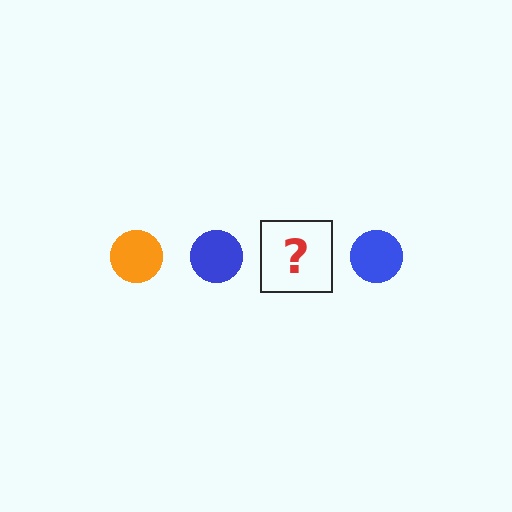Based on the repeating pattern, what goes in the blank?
The blank should be an orange circle.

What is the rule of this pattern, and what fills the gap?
The rule is that the pattern cycles through orange, blue circles. The gap should be filled with an orange circle.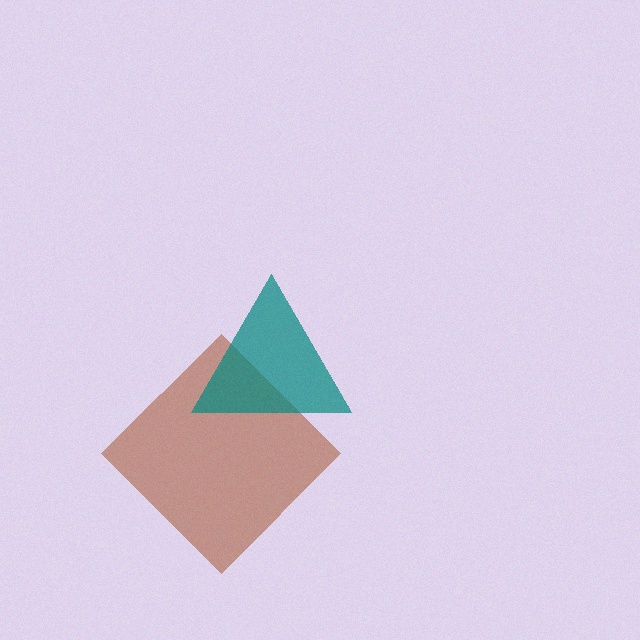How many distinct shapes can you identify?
There are 2 distinct shapes: a brown diamond, a teal triangle.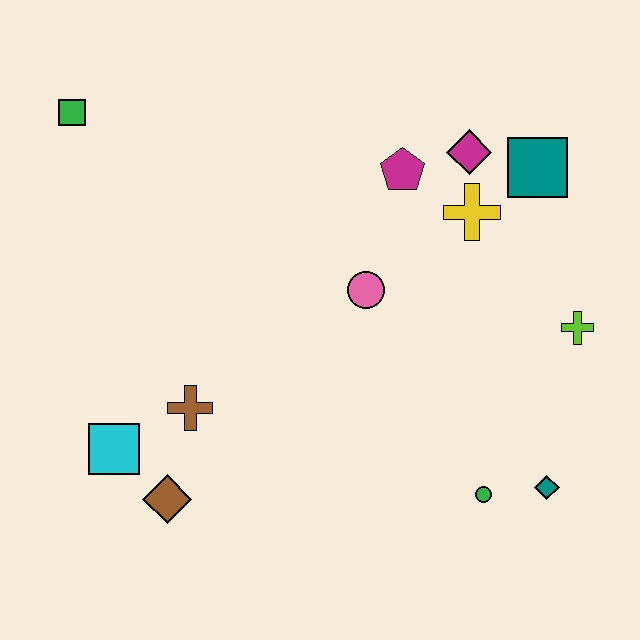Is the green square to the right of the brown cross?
No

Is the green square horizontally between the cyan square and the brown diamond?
No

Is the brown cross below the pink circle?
Yes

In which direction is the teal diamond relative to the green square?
The teal diamond is to the right of the green square.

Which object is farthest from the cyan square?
The teal square is farthest from the cyan square.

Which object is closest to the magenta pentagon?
The magenta diamond is closest to the magenta pentagon.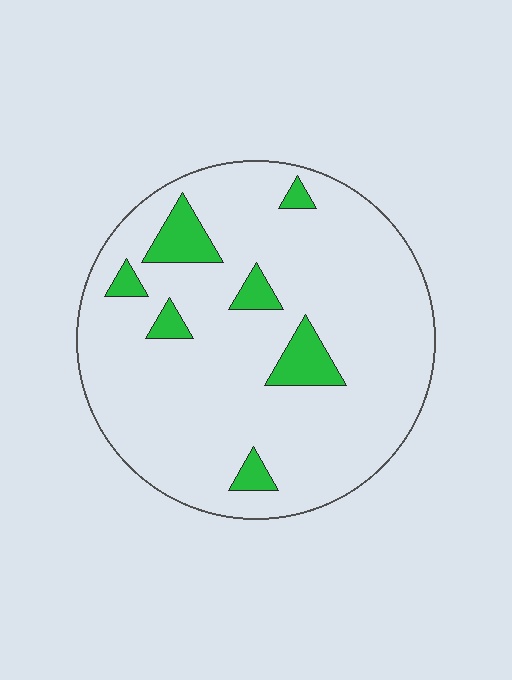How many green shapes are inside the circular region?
7.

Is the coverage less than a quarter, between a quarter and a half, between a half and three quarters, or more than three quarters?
Less than a quarter.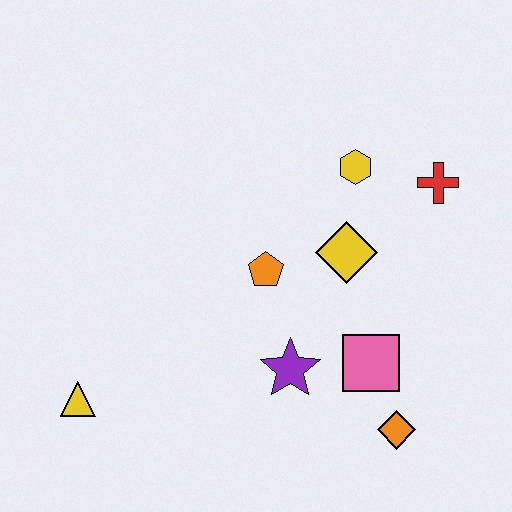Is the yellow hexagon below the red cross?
No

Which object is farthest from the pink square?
The yellow triangle is farthest from the pink square.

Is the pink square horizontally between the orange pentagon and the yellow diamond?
No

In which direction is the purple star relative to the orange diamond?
The purple star is to the left of the orange diamond.